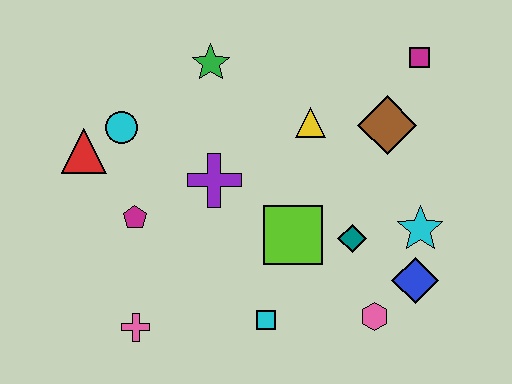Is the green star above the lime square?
Yes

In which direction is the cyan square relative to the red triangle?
The cyan square is to the right of the red triangle.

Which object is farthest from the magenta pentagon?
The magenta square is farthest from the magenta pentagon.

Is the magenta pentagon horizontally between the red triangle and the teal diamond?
Yes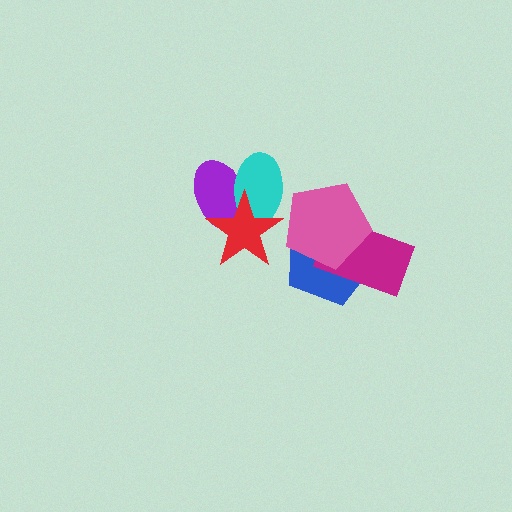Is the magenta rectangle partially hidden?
Yes, it is partially covered by another shape.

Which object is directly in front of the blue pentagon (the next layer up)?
The magenta rectangle is directly in front of the blue pentagon.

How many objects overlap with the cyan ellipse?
2 objects overlap with the cyan ellipse.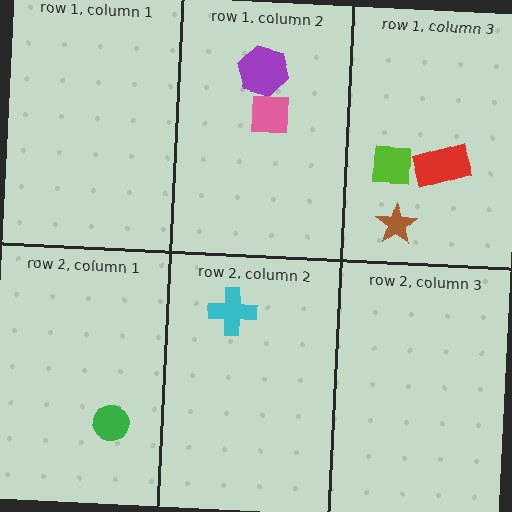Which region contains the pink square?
The row 1, column 2 region.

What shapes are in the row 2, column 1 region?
The green circle.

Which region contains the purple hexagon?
The row 1, column 2 region.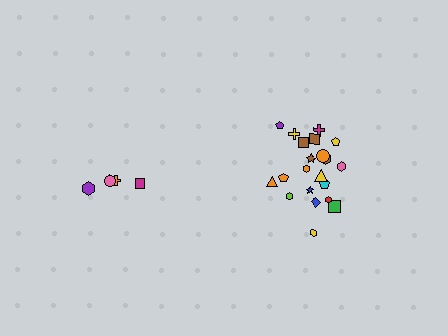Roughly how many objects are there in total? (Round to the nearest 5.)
Roughly 25 objects in total.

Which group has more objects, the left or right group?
The right group.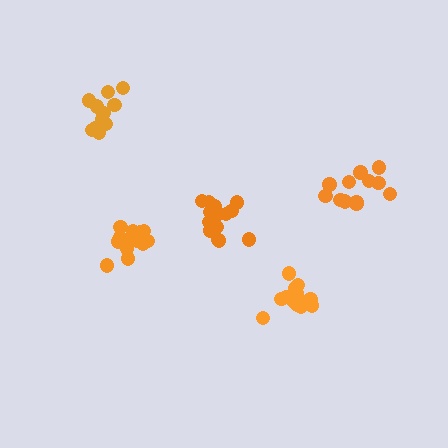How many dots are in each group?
Group 1: 12 dots, Group 2: 14 dots, Group 3: 15 dots, Group 4: 12 dots, Group 5: 15 dots (68 total).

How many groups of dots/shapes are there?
There are 5 groups.